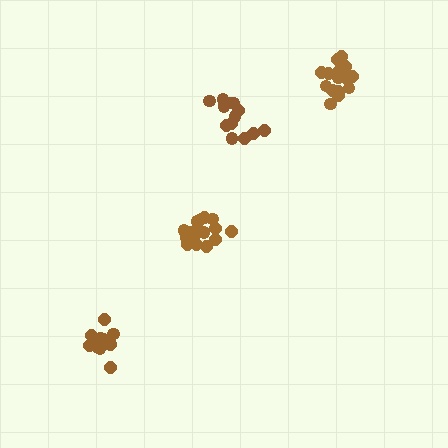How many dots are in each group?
Group 1: 13 dots, Group 2: 17 dots, Group 3: 17 dots, Group 4: 15 dots (62 total).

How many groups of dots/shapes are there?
There are 4 groups.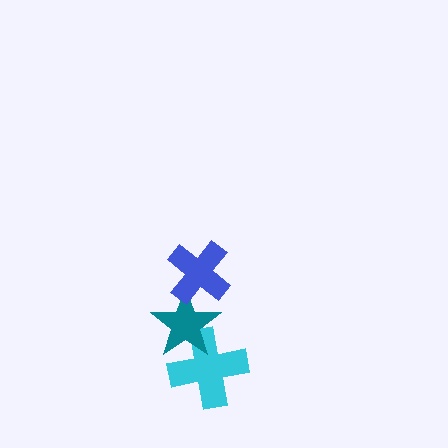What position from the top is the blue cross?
The blue cross is 1st from the top.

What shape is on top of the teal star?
The blue cross is on top of the teal star.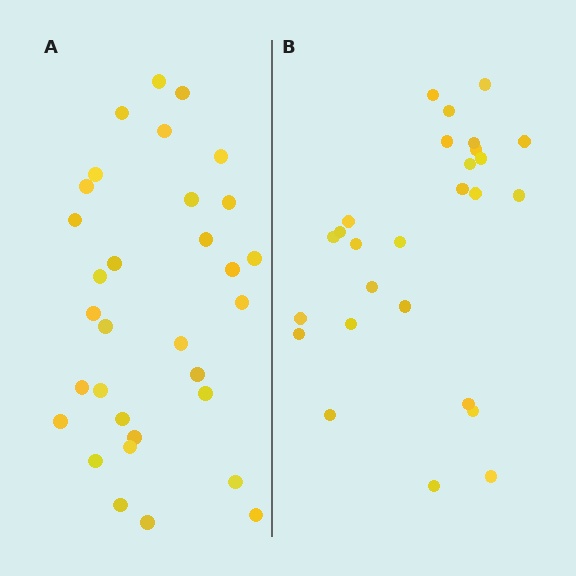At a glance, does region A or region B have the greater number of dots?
Region A (the left region) has more dots.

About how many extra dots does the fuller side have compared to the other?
Region A has about 5 more dots than region B.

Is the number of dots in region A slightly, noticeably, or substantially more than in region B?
Region A has only slightly more — the two regions are fairly close. The ratio is roughly 1.2 to 1.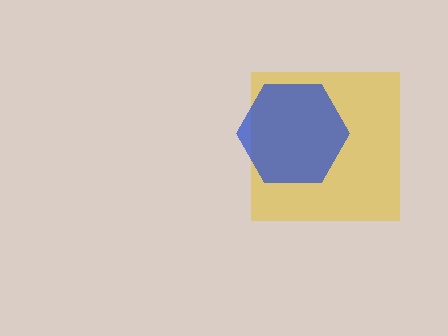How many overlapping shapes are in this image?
There are 2 overlapping shapes in the image.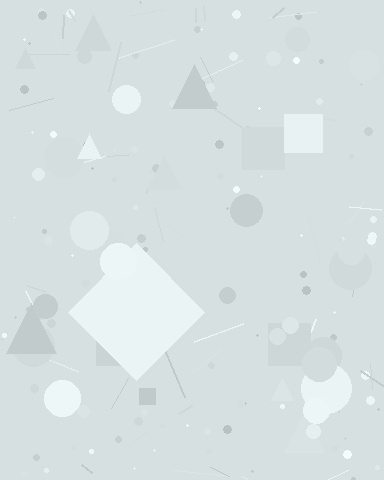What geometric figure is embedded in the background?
A diamond is embedded in the background.